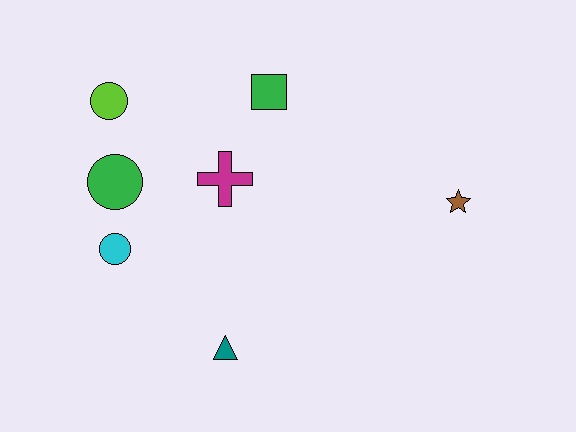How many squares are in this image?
There is 1 square.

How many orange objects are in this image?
There are no orange objects.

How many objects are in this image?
There are 7 objects.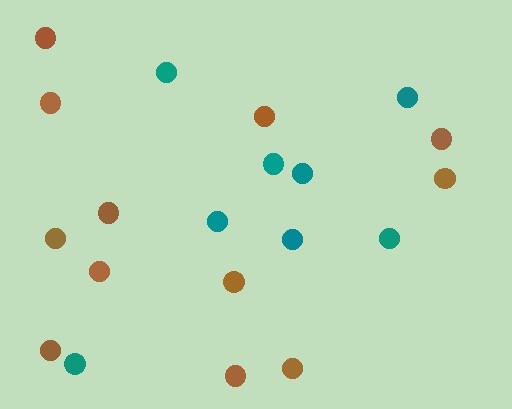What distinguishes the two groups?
There are 2 groups: one group of brown circles (12) and one group of teal circles (8).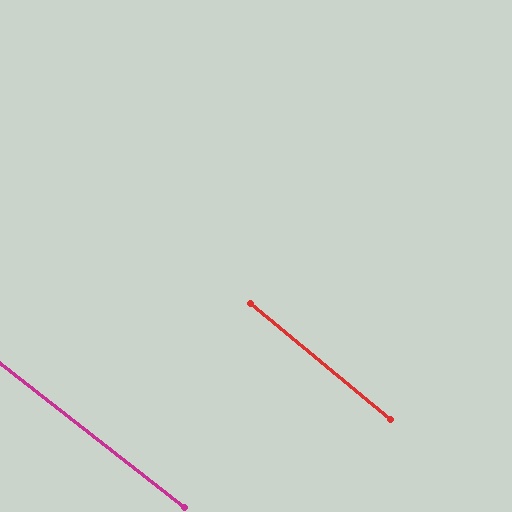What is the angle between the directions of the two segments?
Approximately 2 degrees.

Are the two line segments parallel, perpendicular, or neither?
Parallel — their directions differ by only 2.0°.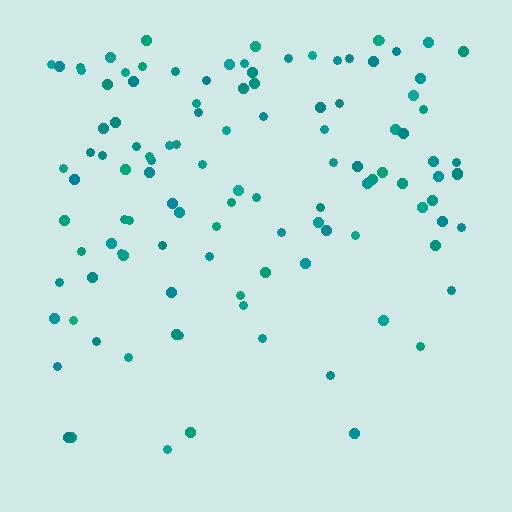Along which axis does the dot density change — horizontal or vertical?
Vertical.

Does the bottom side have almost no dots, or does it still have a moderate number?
Still a moderate number, just noticeably fewer than the top.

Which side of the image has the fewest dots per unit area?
The bottom.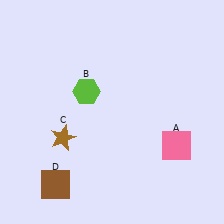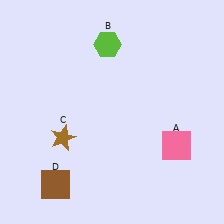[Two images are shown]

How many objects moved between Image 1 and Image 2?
1 object moved between the two images.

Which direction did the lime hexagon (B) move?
The lime hexagon (B) moved up.